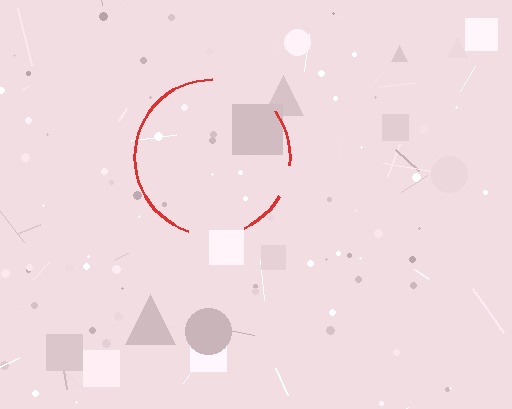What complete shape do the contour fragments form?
The contour fragments form a circle.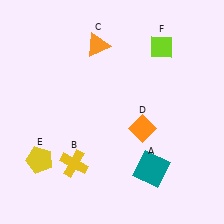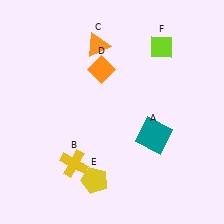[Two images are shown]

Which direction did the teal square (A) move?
The teal square (A) moved up.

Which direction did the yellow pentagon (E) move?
The yellow pentagon (E) moved right.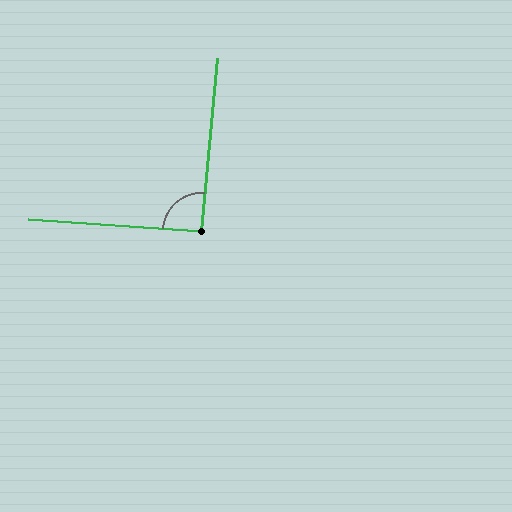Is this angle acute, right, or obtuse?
It is approximately a right angle.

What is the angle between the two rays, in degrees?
Approximately 91 degrees.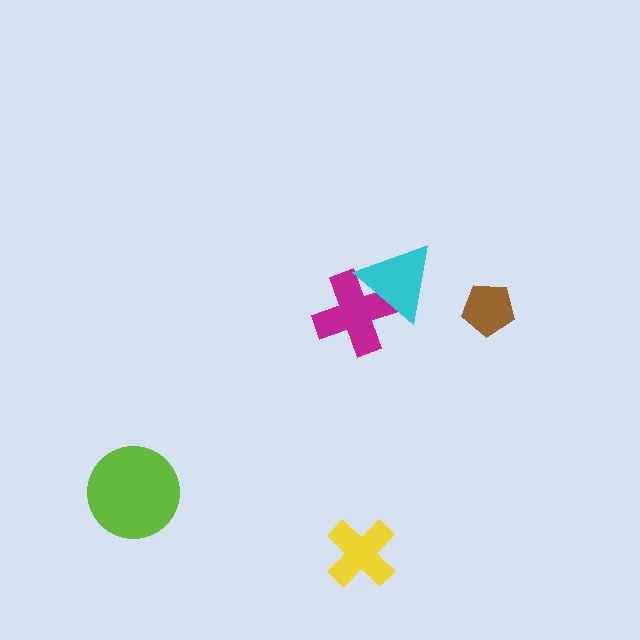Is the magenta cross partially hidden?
Yes, it is partially covered by another shape.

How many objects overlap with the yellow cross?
0 objects overlap with the yellow cross.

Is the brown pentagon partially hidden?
No, no other shape covers it.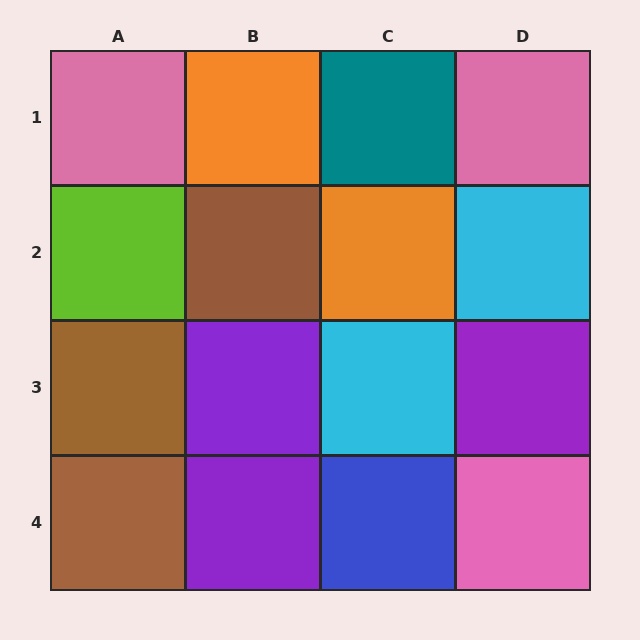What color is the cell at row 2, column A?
Lime.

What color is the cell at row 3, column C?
Cyan.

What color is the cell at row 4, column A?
Brown.